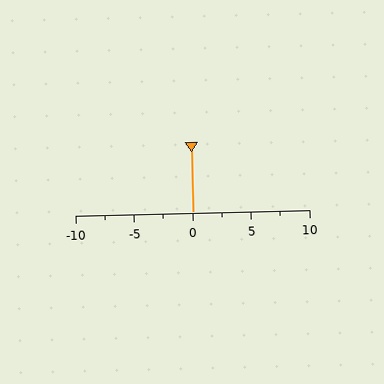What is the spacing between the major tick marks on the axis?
The major ticks are spaced 5 apart.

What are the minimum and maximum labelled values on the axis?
The axis runs from -10 to 10.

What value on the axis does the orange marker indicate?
The marker indicates approximately 0.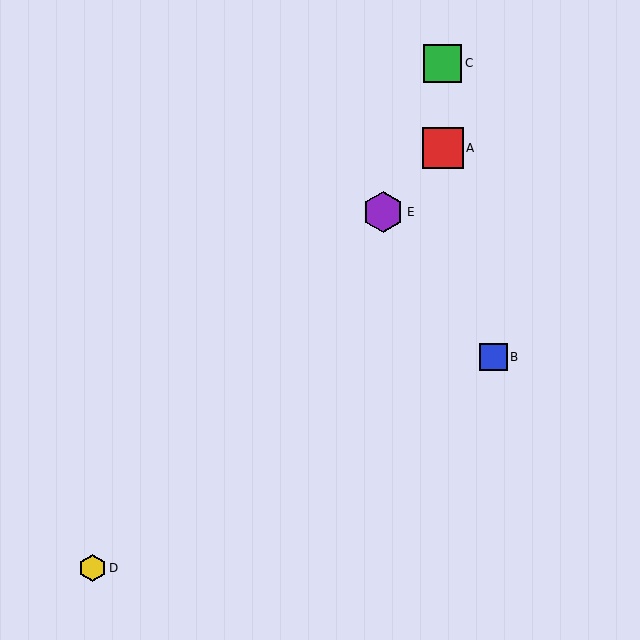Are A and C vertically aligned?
Yes, both are at x≈443.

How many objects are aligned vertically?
2 objects (A, C) are aligned vertically.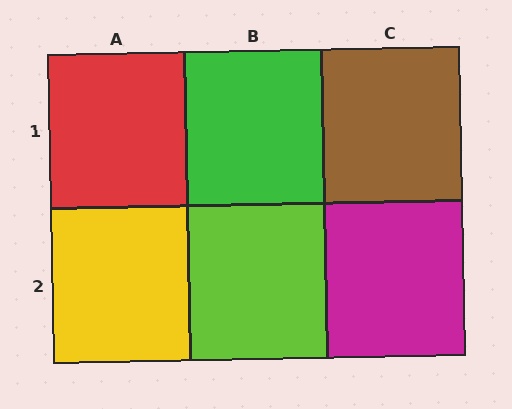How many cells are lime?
1 cell is lime.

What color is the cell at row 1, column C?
Brown.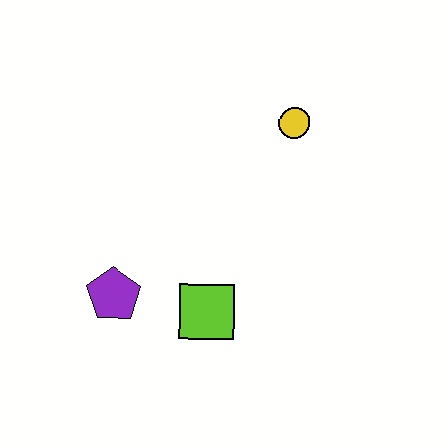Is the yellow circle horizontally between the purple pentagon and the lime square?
No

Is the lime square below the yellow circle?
Yes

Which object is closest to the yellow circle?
The lime square is closest to the yellow circle.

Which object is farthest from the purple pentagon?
The yellow circle is farthest from the purple pentagon.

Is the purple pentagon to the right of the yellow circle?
No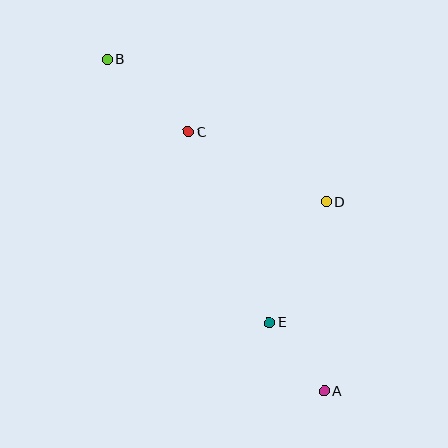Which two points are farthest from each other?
Points A and B are farthest from each other.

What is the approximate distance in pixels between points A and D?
The distance between A and D is approximately 189 pixels.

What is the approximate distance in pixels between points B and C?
The distance between B and C is approximately 109 pixels.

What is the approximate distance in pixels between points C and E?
The distance between C and E is approximately 207 pixels.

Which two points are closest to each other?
Points A and E are closest to each other.